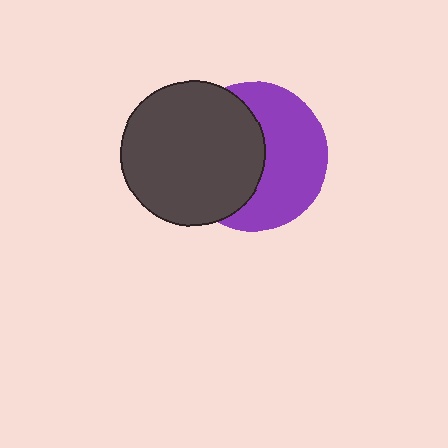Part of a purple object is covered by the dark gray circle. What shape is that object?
It is a circle.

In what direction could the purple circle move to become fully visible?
The purple circle could move right. That would shift it out from behind the dark gray circle entirely.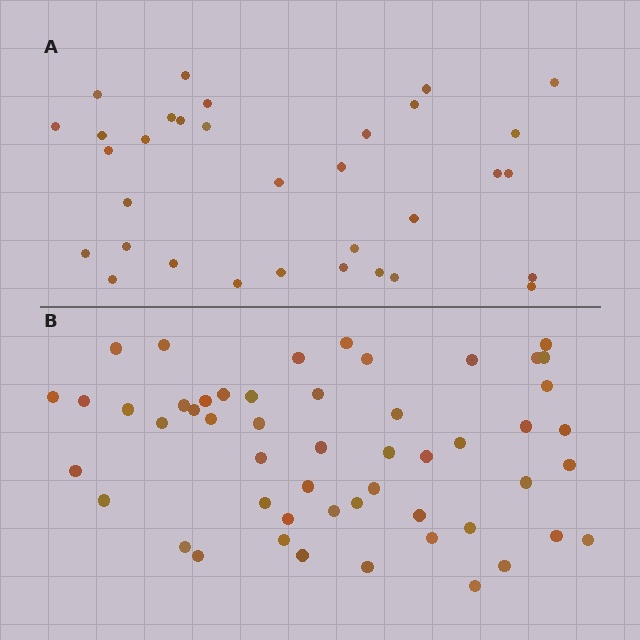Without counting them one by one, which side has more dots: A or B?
Region B (the bottom region) has more dots.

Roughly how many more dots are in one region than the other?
Region B has approximately 20 more dots than region A.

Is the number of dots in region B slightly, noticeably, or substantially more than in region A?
Region B has substantially more. The ratio is roughly 1.6 to 1.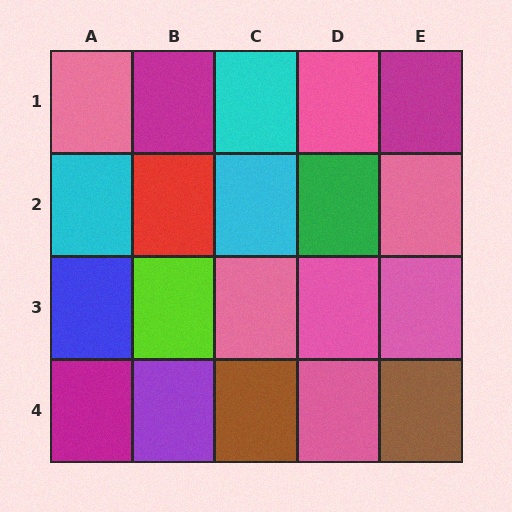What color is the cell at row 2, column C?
Cyan.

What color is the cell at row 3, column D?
Pink.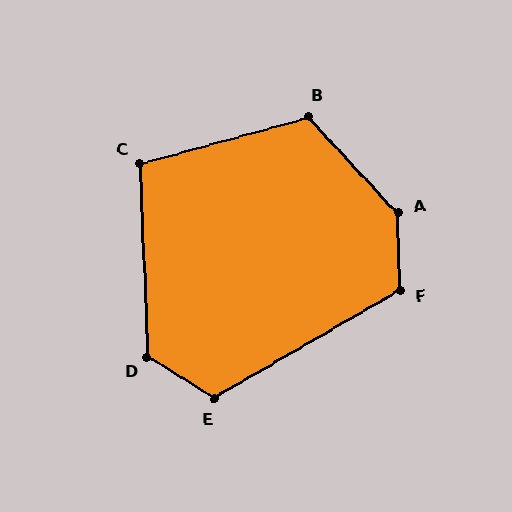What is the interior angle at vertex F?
Approximately 119 degrees (obtuse).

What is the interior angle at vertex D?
Approximately 124 degrees (obtuse).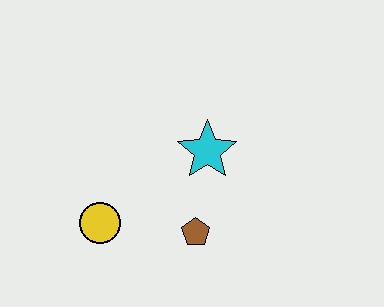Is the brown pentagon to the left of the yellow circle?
No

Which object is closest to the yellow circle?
The brown pentagon is closest to the yellow circle.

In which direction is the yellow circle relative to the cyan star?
The yellow circle is to the left of the cyan star.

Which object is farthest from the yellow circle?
The cyan star is farthest from the yellow circle.